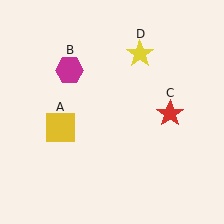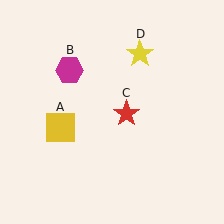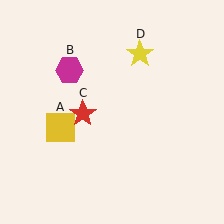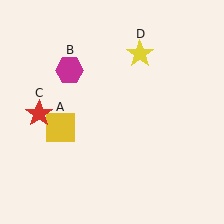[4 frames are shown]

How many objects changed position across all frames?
1 object changed position: red star (object C).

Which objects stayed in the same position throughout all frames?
Yellow square (object A) and magenta hexagon (object B) and yellow star (object D) remained stationary.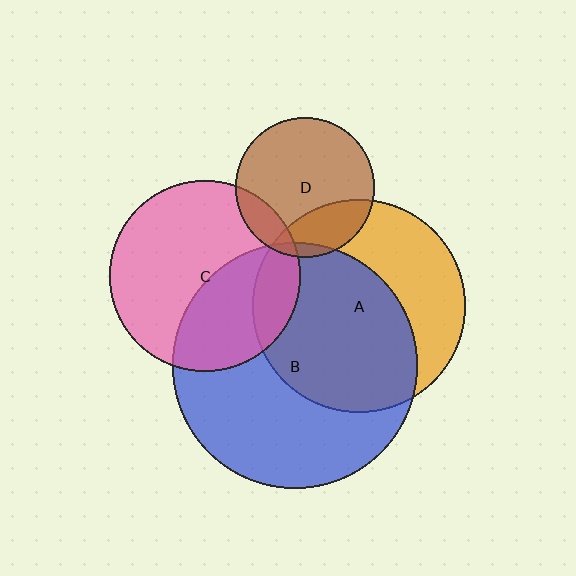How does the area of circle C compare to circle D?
Approximately 1.9 times.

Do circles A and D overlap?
Yes.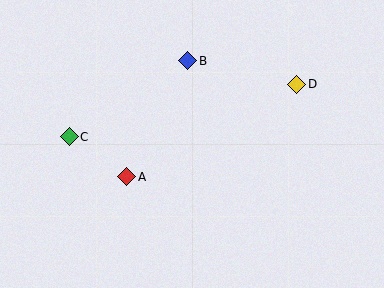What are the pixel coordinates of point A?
Point A is at (127, 177).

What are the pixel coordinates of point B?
Point B is at (188, 61).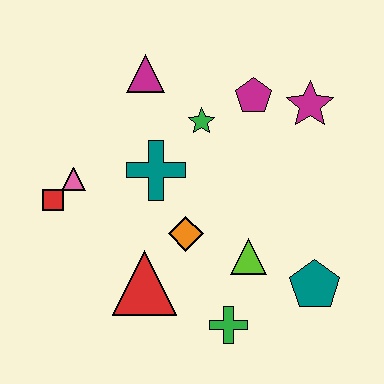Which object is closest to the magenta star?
The magenta pentagon is closest to the magenta star.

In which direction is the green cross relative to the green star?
The green cross is below the green star.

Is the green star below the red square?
No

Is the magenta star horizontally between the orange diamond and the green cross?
No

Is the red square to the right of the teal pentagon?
No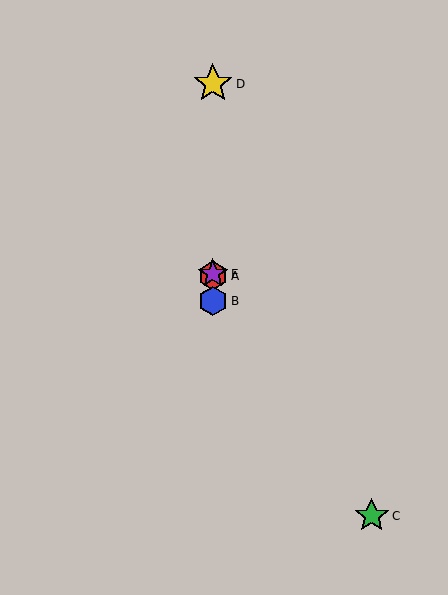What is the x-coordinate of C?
Object C is at x≈372.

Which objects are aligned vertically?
Objects A, B, D, E are aligned vertically.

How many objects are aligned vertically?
4 objects (A, B, D, E) are aligned vertically.